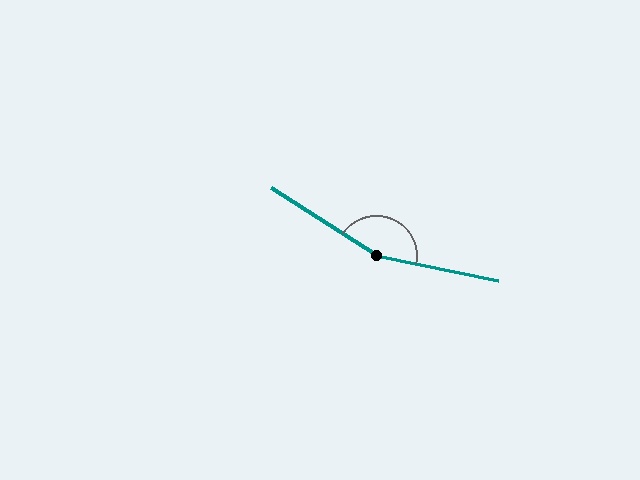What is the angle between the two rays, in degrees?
Approximately 159 degrees.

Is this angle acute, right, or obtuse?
It is obtuse.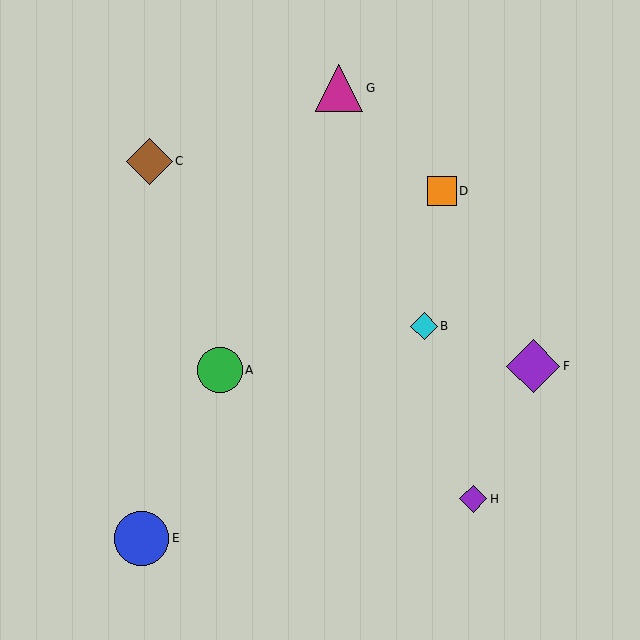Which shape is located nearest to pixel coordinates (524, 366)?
The purple diamond (labeled F) at (533, 366) is nearest to that location.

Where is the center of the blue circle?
The center of the blue circle is at (141, 538).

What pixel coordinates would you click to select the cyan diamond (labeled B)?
Click at (424, 326) to select the cyan diamond B.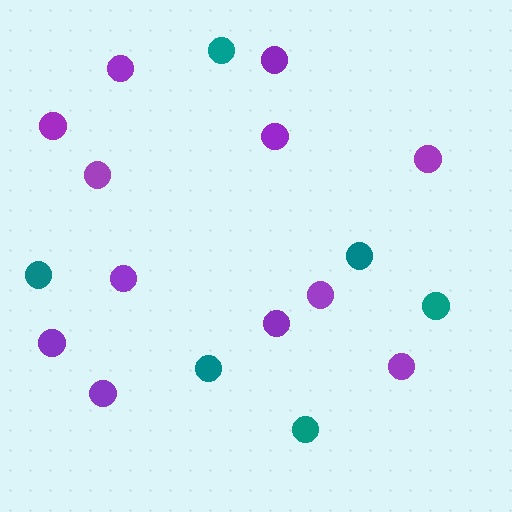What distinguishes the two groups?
There are 2 groups: one group of teal circles (6) and one group of purple circles (12).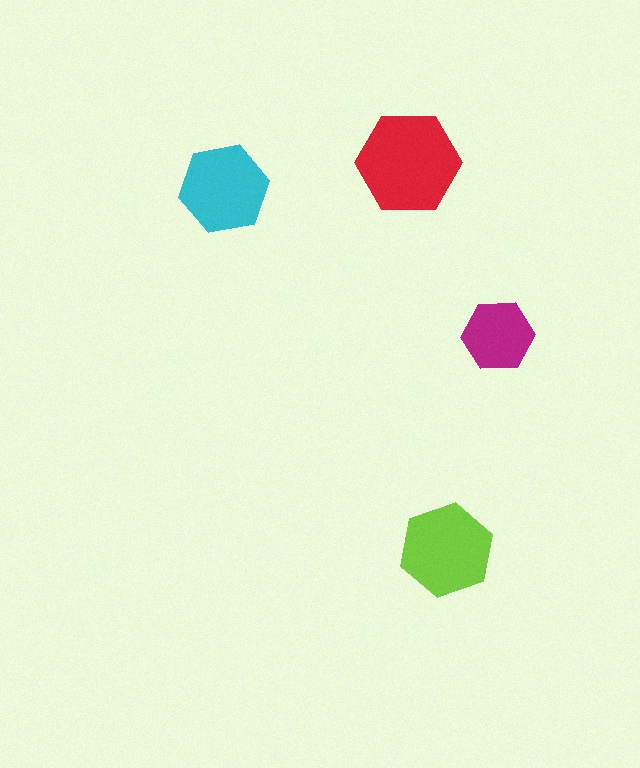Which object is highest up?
The red hexagon is topmost.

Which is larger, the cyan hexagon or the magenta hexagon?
The cyan one.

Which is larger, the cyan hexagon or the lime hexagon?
The lime one.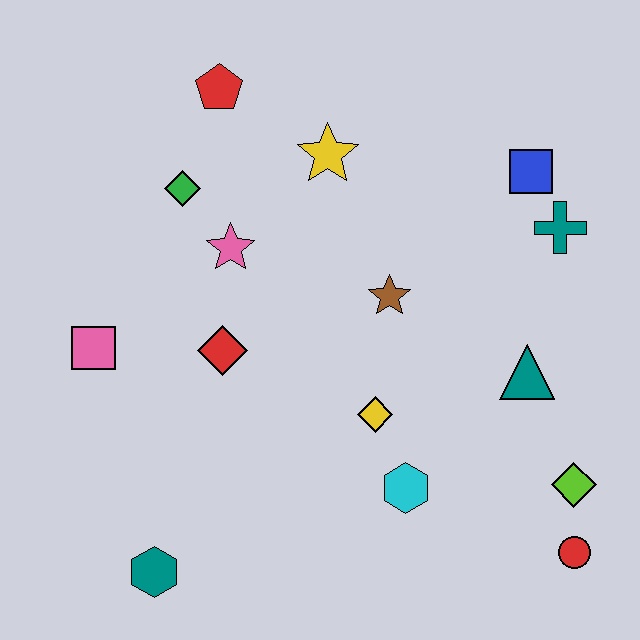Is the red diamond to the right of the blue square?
No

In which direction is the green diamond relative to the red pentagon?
The green diamond is below the red pentagon.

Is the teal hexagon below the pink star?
Yes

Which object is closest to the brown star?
The yellow diamond is closest to the brown star.